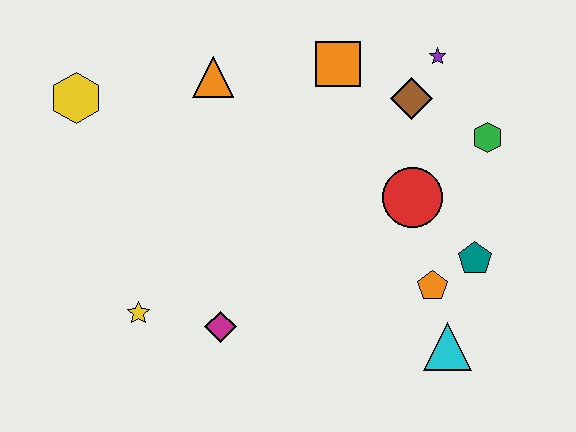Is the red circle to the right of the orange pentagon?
No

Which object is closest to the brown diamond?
The purple star is closest to the brown diamond.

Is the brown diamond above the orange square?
No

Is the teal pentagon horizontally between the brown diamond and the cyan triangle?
No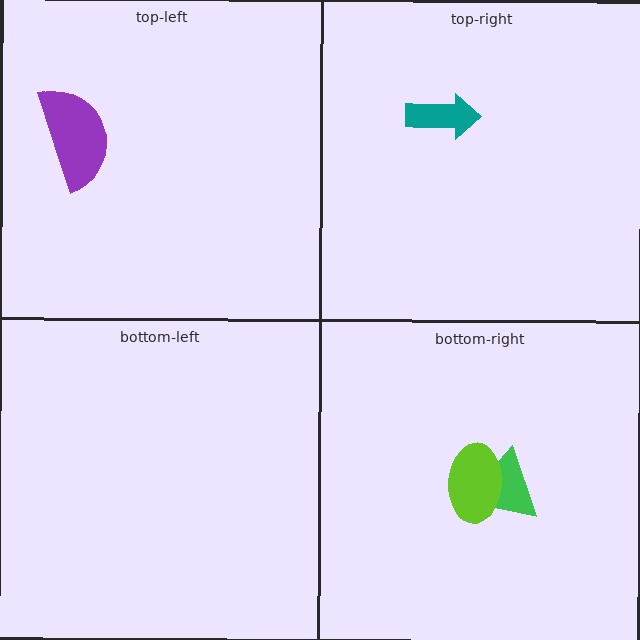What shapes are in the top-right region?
The teal arrow.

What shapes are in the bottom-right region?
The green triangle, the lime ellipse.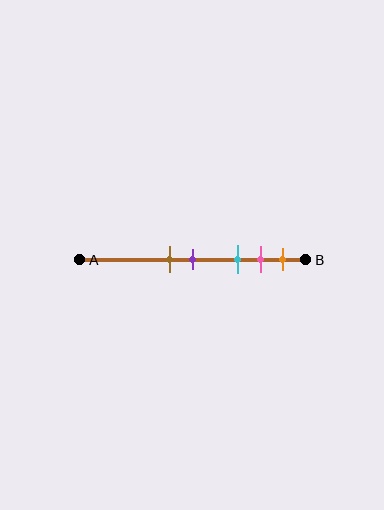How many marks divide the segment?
There are 5 marks dividing the segment.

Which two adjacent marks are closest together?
The brown and purple marks are the closest adjacent pair.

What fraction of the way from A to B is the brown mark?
The brown mark is approximately 40% (0.4) of the way from A to B.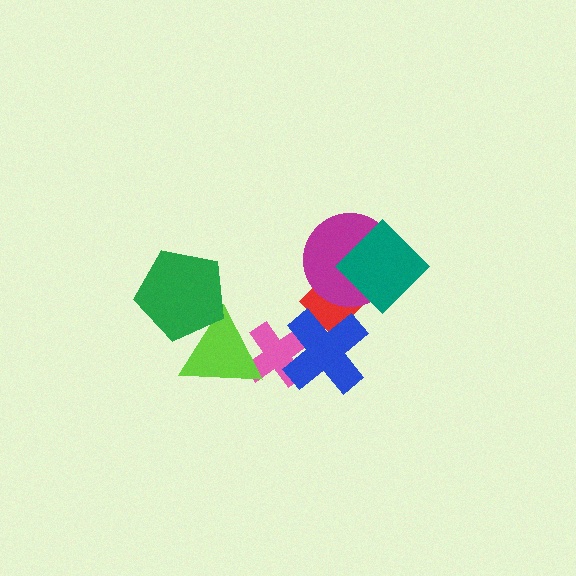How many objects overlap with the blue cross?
2 objects overlap with the blue cross.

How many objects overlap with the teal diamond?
2 objects overlap with the teal diamond.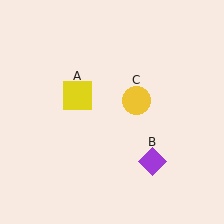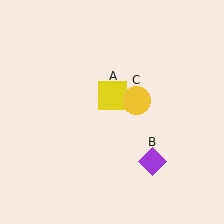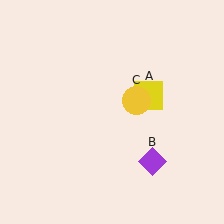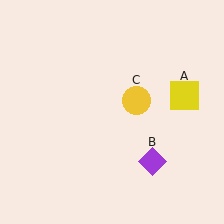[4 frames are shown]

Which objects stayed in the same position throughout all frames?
Purple diamond (object B) and yellow circle (object C) remained stationary.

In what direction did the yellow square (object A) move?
The yellow square (object A) moved right.